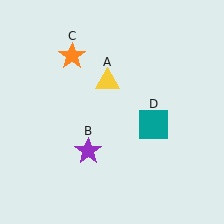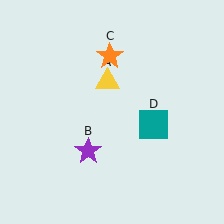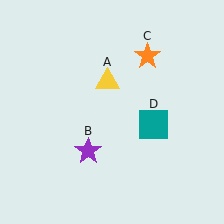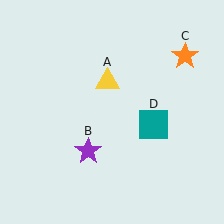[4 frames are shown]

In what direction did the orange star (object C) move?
The orange star (object C) moved right.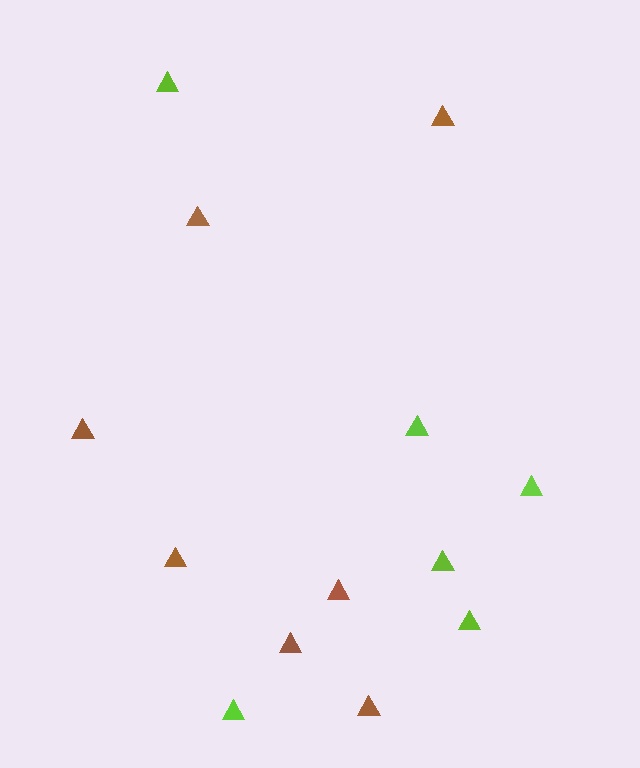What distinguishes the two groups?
There are 2 groups: one group of brown triangles (7) and one group of lime triangles (6).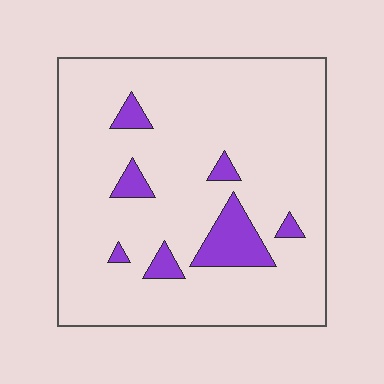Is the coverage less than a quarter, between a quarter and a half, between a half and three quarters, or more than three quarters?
Less than a quarter.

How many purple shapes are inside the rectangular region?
7.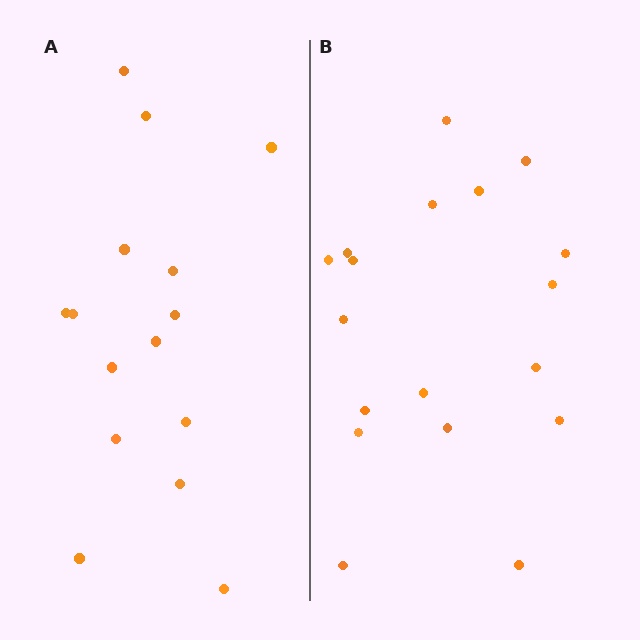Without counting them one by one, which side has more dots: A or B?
Region B (the right region) has more dots.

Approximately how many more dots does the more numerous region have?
Region B has just a few more — roughly 2 or 3 more dots than region A.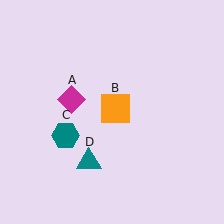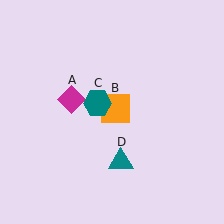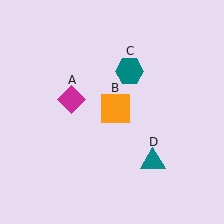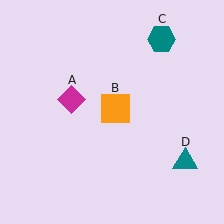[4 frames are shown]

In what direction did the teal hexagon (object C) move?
The teal hexagon (object C) moved up and to the right.